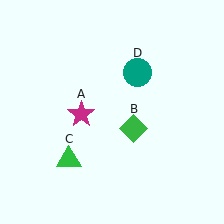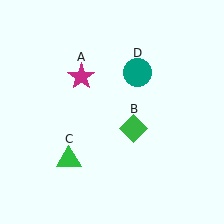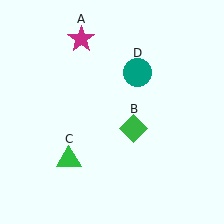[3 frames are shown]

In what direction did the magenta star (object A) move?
The magenta star (object A) moved up.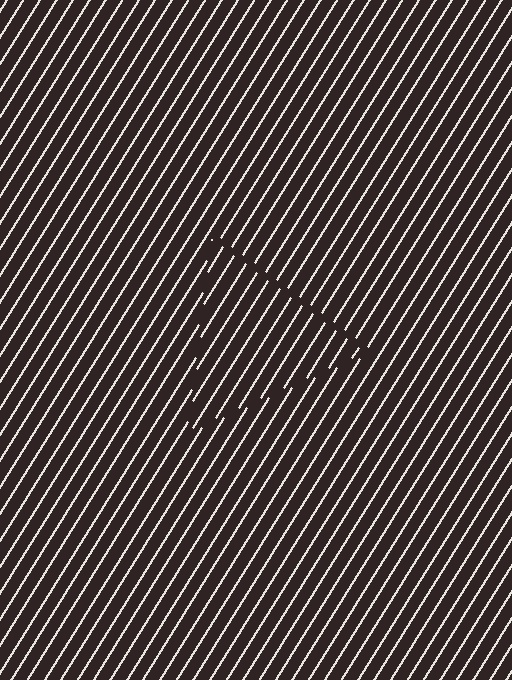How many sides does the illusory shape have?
3 sides — the line-ends trace a triangle.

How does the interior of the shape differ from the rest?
The interior of the shape contains the same grating, shifted by half a period — the contour is defined by the phase discontinuity where line-ends from the inner and outer gratings abut.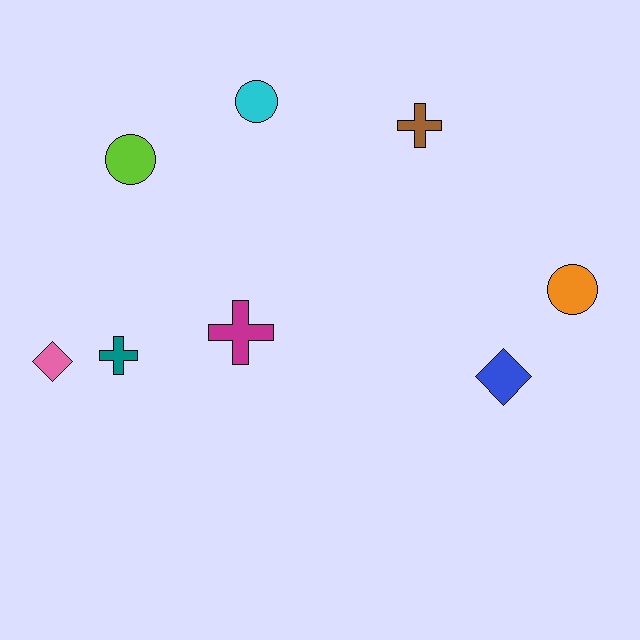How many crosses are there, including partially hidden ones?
There are 3 crosses.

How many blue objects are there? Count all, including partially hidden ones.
There is 1 blue object.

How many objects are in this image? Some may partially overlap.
There are 8 objects.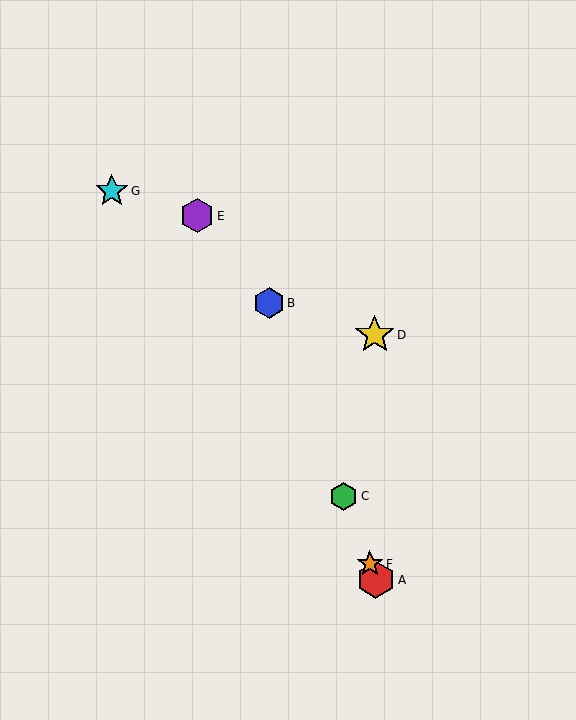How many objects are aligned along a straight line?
4 objects (A, B, C, F) are aligned along a straight line.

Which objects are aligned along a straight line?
Objects A, B, C, F are aligned along a straight line.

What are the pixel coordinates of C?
Object C is at (344, 496).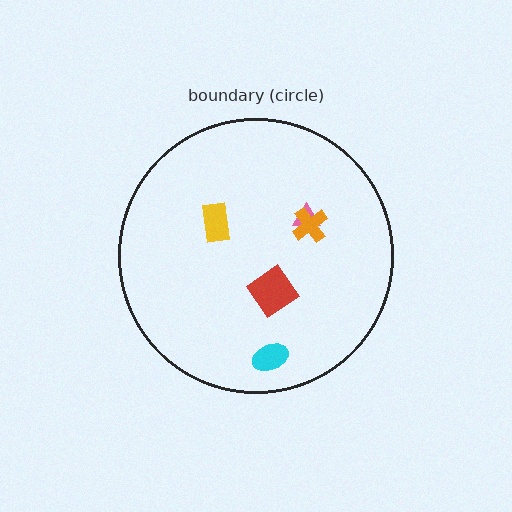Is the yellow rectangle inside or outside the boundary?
Inside.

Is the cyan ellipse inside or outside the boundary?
Inside.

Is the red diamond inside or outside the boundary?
Inside.